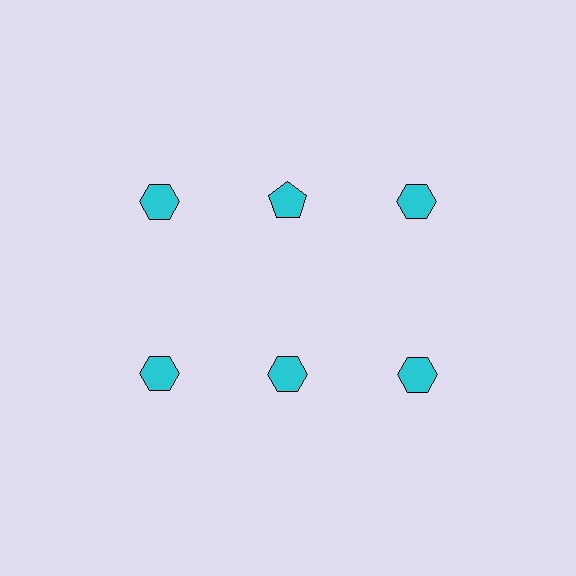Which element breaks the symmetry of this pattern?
The cyan pentagon in the top row, second from left column breaks the symmetry. All other shapes are cyan hexagons.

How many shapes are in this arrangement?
There are 6 shapes arranged in a grid pattern.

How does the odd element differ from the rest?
It has a different shape: pentagon instead of hexagon.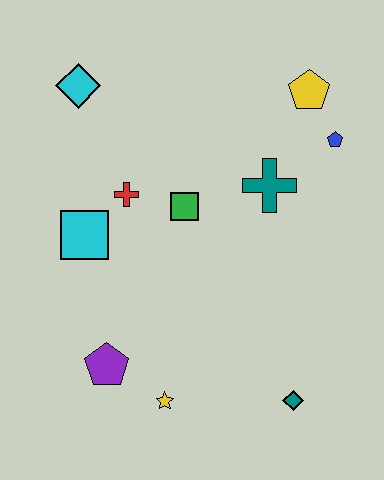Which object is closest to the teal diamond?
The yellow star is closest to the teal diamond.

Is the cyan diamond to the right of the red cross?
No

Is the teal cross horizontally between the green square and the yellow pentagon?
Yes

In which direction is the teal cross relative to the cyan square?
The teal cross is to the right of the cyan square.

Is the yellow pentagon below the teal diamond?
No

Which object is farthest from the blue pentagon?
The purple pentagon is farthest from the blue pentagon.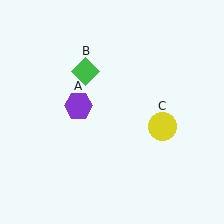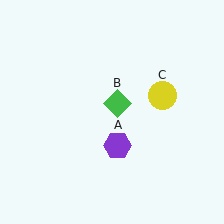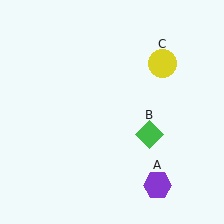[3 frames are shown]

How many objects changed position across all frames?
3 objects changed position: purple hexagon (object A), green diamond (object B), yellow circle (object C).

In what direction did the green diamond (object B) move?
The green diamond (object B) moved down and to the right.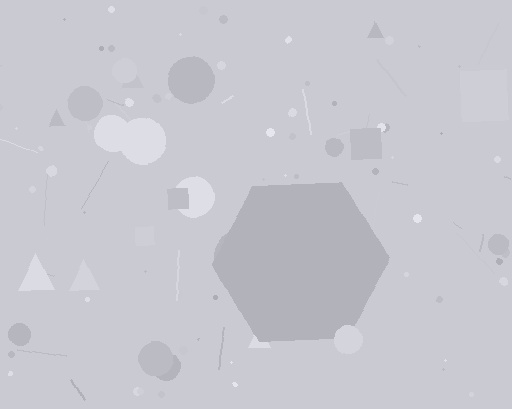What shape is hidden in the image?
A hexagon is hidden in the image.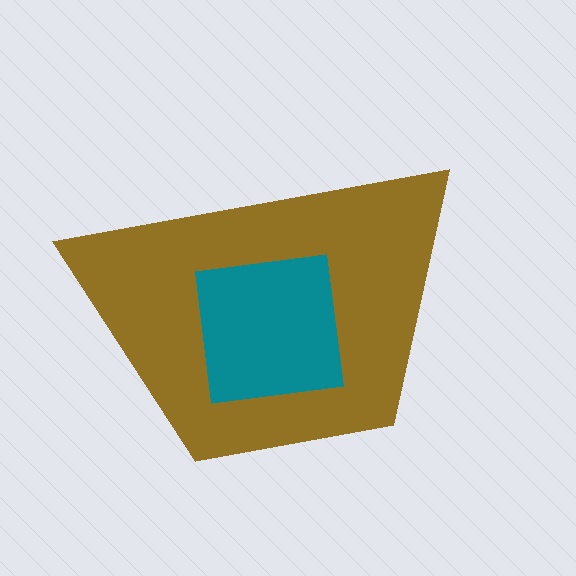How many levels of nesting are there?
2.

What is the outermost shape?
The brown trapezoid.